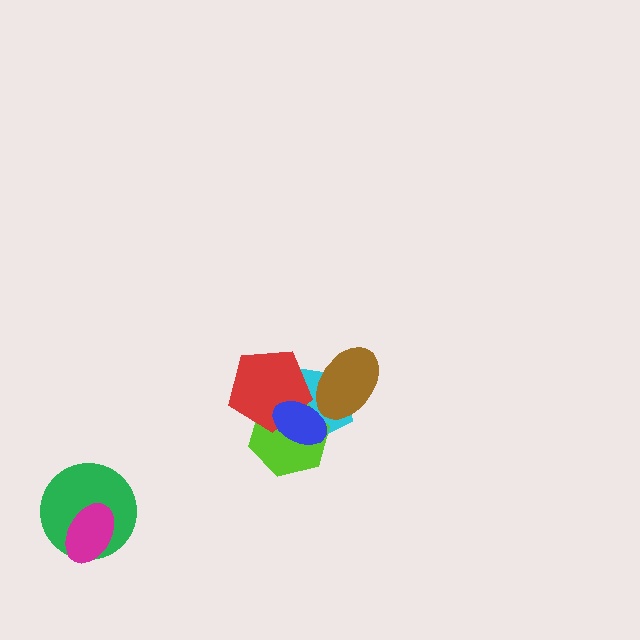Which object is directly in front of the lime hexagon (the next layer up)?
The red pentagon is directly in front of the lime hexagon.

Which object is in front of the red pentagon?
The blue ellipse is in front of the red pentagon.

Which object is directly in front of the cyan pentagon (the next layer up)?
The lime hexagon is directly in front of the cyan pentagon.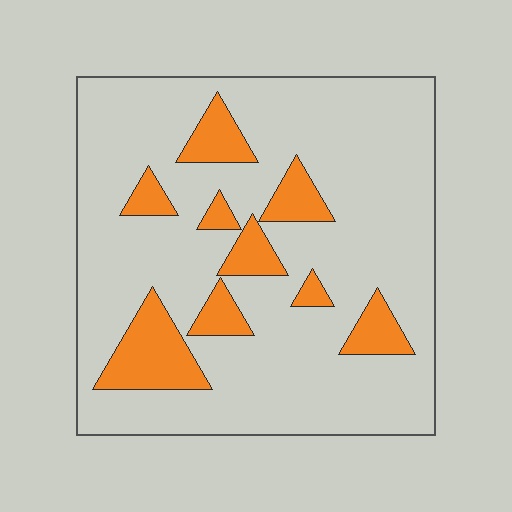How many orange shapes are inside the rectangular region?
9.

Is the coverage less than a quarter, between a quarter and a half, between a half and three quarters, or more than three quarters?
Less than a quarter.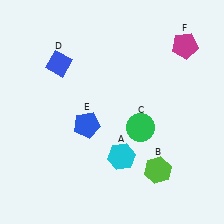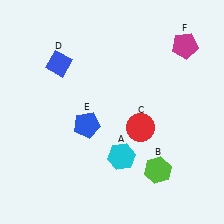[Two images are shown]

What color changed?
The circle (C) changed from green in Image 1 to red in Image 2.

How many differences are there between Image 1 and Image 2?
There is 1 difference between the two images.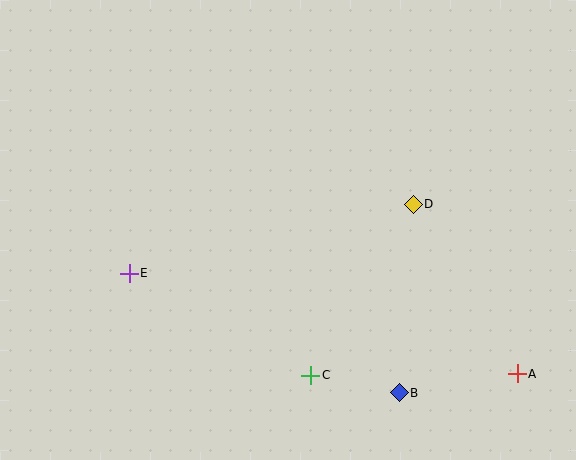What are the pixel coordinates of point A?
Point A is at (517, 374).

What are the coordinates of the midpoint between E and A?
The midpoint between E and A is at (323, 323).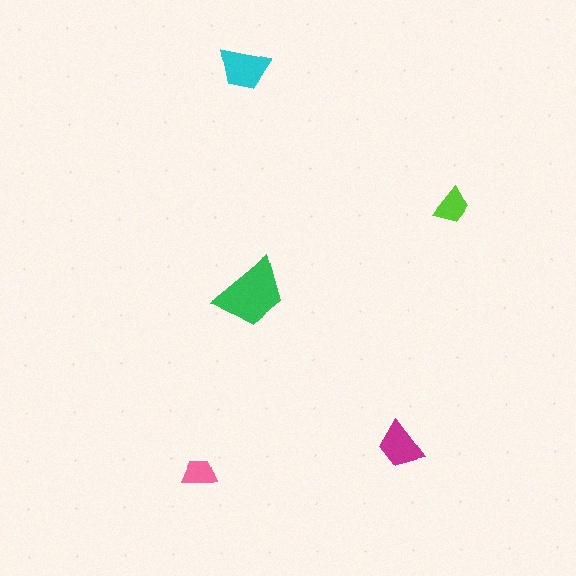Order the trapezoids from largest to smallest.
the green one, the cyan one, the magenta one, the lime one, the pink one.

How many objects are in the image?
There are 5 objects in the image.